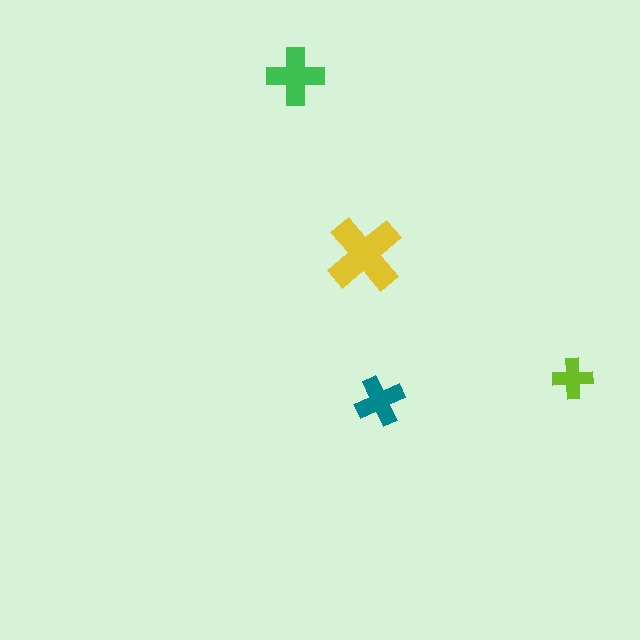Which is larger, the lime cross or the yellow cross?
The yellow one.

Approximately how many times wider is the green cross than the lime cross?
About 1.5 times wider.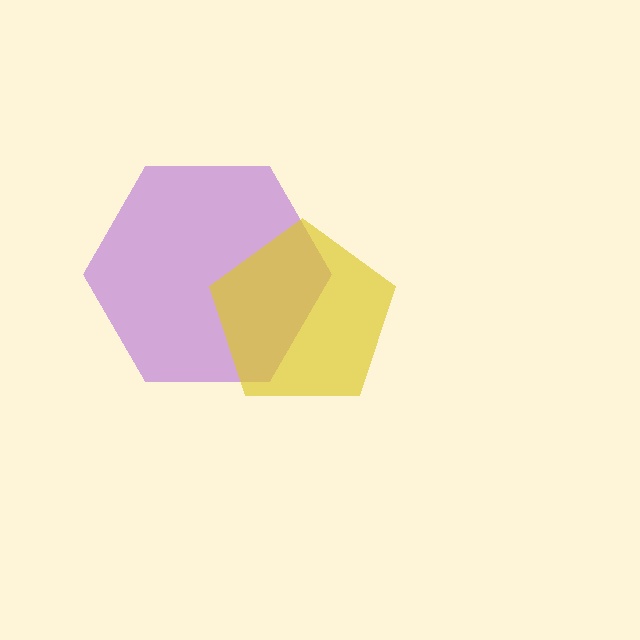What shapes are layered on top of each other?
The layered shapes are: a purple hexagon, a yellow pentagon.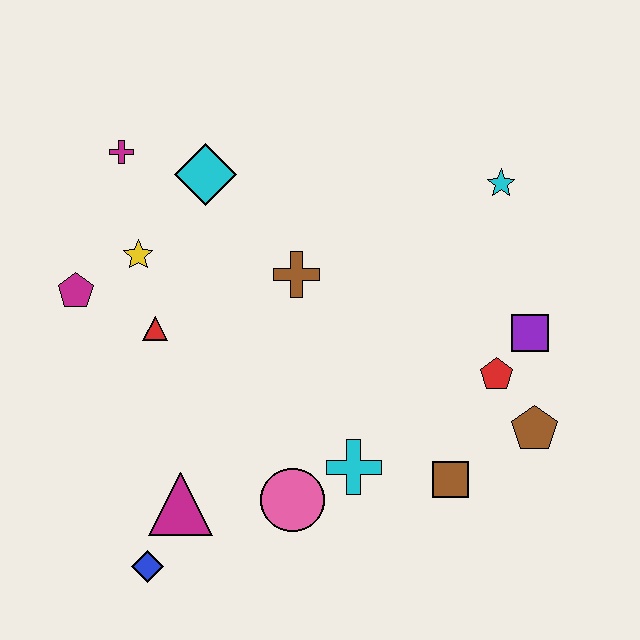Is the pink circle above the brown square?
No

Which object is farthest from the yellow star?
The brown pentagon is farthest from the yellow star.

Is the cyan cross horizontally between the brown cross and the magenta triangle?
No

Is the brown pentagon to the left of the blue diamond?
No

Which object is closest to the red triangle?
The yellow star is closest to the red triangle.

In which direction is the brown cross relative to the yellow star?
The brown cross is to the right of the yellow star.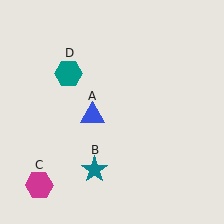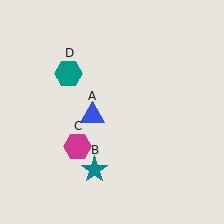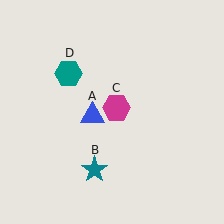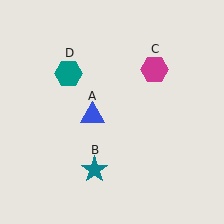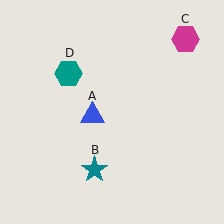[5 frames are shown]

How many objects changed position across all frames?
1 object changed position: magenta hexagon (object C).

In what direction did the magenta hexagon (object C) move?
The magenta hexagon (object C) moved up and to the right.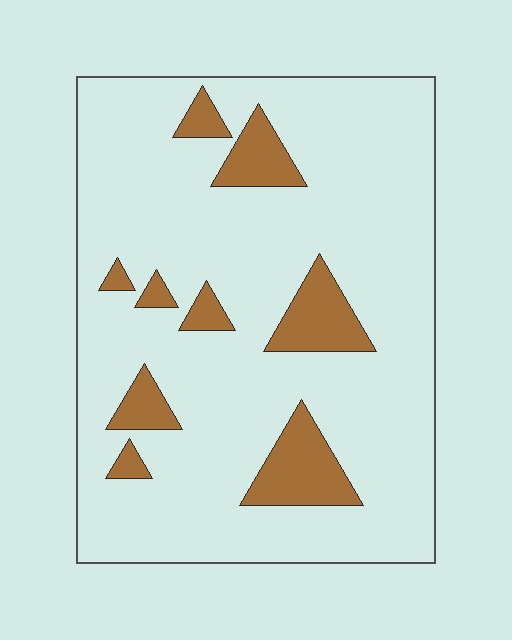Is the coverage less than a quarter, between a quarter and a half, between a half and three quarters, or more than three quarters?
Less than a quarter.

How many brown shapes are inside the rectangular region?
9.